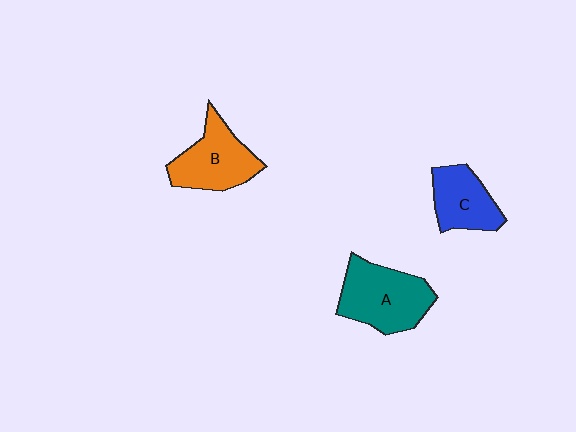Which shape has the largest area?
Shape A (teal).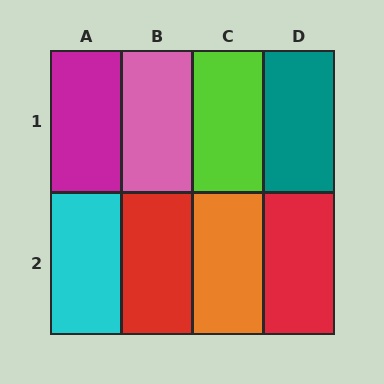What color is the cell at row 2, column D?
Red.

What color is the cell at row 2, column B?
Red.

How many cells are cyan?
1 cell is cyan.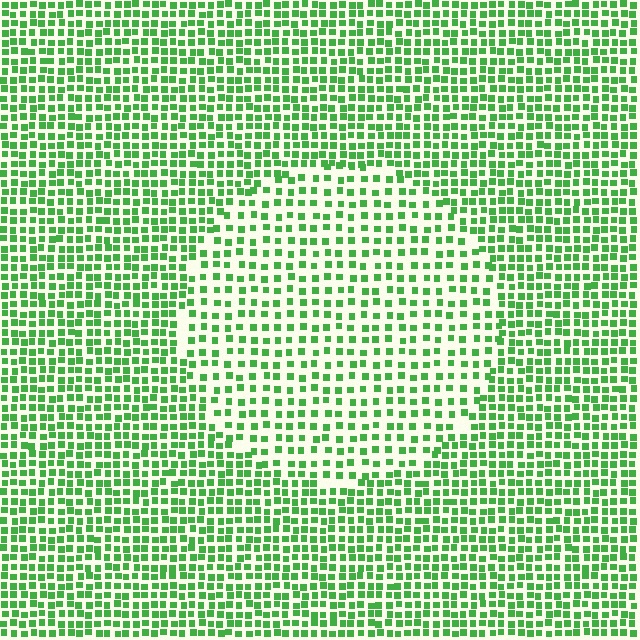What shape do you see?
I see a circle.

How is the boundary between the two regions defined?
The boundary is defined by a change in element density (approximately 1.7x ratio). All elements are the same color, size, and shape.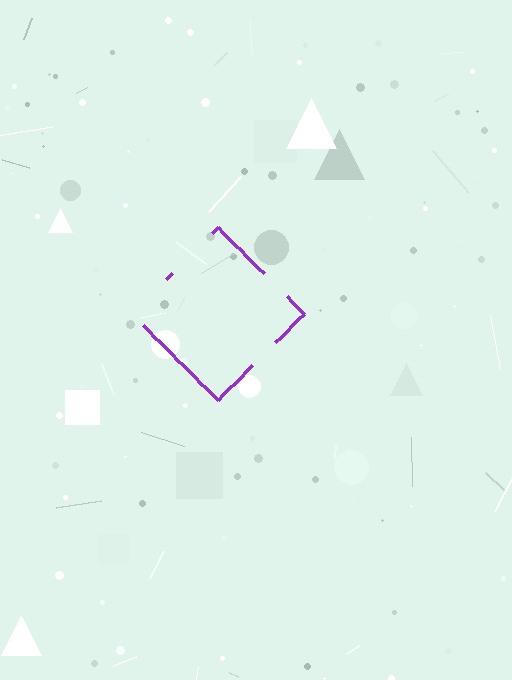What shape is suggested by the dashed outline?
The dashed outline suggests a diamond.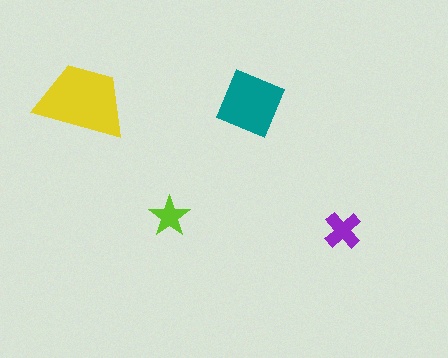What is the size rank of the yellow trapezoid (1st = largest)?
1st.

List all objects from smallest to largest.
The lime star, the purple cross, the teal square, the yellow trapezoid.